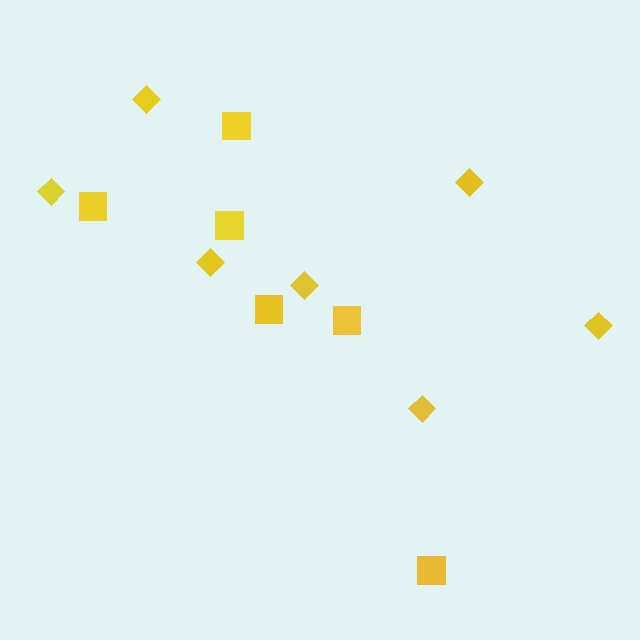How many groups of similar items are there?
There are 2 groups: one group of diamonds (7) and one group of squares (6).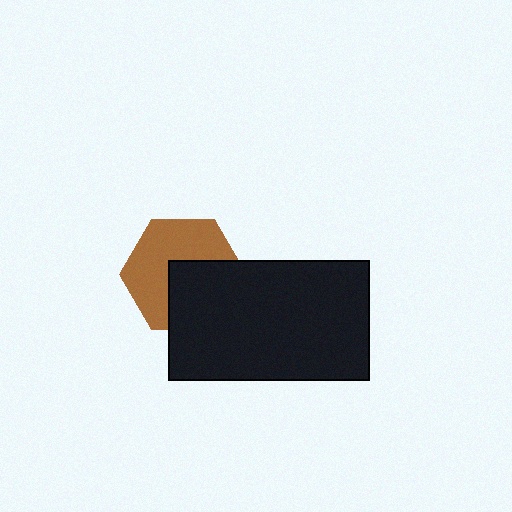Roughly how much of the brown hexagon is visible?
About half of it is visible (roughly 56%).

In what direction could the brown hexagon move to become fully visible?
The brown hexagon could move toward the upper-left. That would shift it out from behind the black rectangle entirely.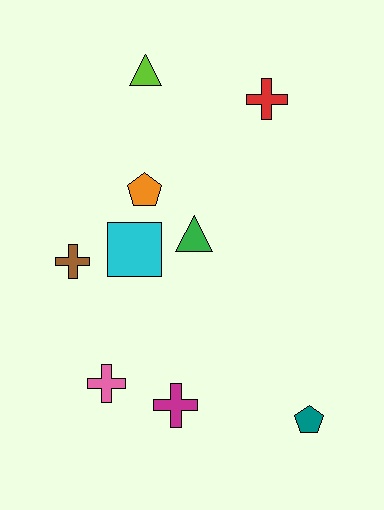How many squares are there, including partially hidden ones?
There is 1 square.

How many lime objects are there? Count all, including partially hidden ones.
There is 1 lime object.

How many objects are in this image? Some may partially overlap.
There are 9 objects.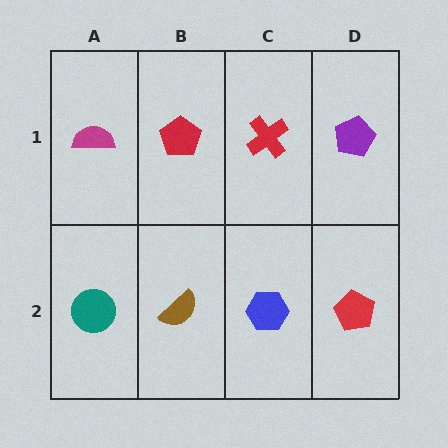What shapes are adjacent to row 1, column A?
A teal circle (row 2, column A), a red pentagon (row 1, column B).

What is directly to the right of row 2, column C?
A red pentagon.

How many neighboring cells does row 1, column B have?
3.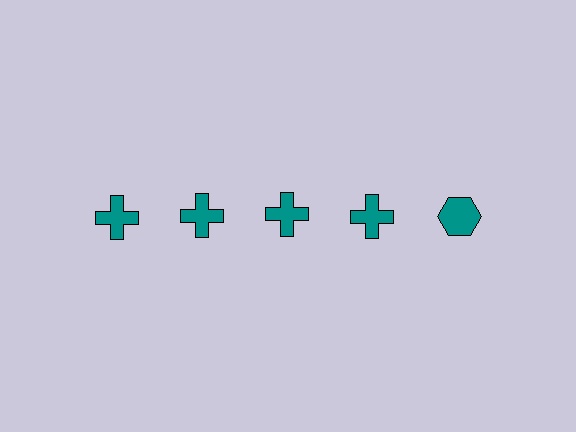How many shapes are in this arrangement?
There are 5 shapes arranged in a grid pattern.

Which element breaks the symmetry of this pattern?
The teal hexagon in the top row, rightmost column breaks the symmetry. All other shapes are teal crosses.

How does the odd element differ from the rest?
It has a different shape: hexagon instead of cross.